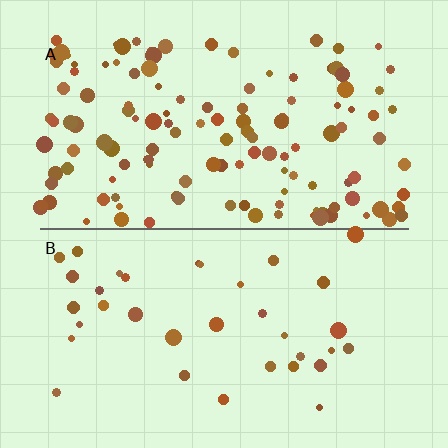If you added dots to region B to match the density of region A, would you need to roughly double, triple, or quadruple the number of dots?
Approximately quadruple.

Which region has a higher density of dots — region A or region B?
A (the top).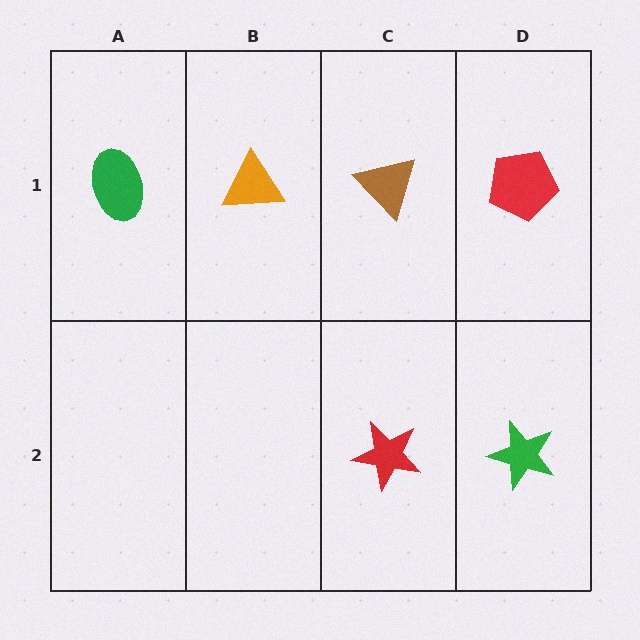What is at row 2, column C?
A red star.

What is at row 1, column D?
A red pentagon.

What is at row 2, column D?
A green star.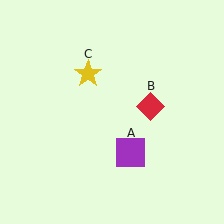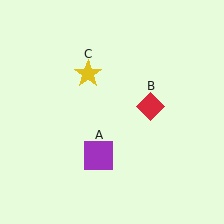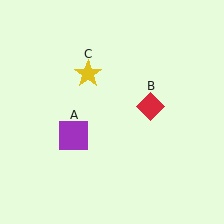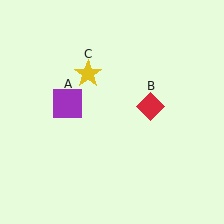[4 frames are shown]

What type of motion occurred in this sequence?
The purple square (object A) rotated clockwise around the center of the scene.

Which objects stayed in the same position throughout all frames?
Red diamond (object B) and yellow star (object C) remained stationary.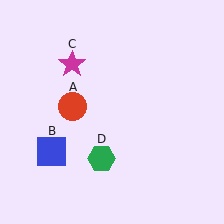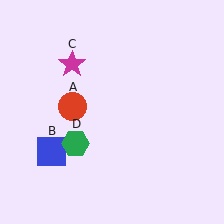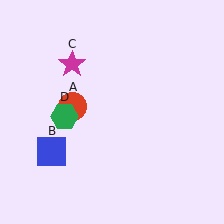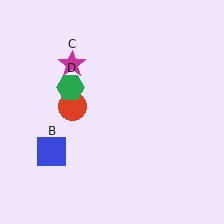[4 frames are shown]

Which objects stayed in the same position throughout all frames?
Red circle (object A) and blue square (object B) and magenta star (object C) remained stationary.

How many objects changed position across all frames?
1 object changed position: green hexagon (object D).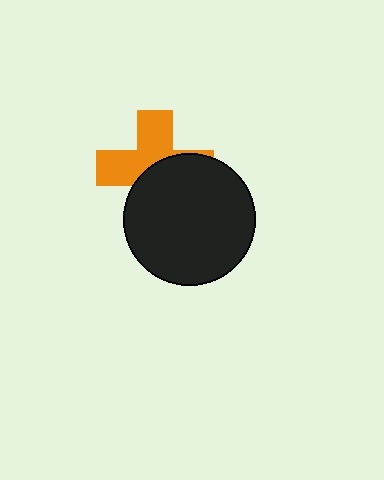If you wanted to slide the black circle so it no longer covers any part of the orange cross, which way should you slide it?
Slide it down — that is the most direct way to separate the two shapes.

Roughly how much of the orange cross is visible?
About half of it is visible (roughly 51%).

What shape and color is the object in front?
The object in front is a black circle.